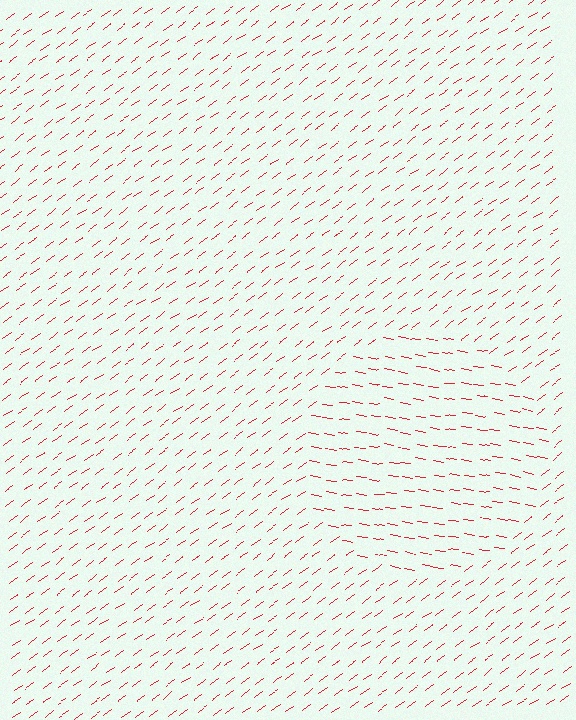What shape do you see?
I see a circle.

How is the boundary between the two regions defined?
The boundary is defined purely by a change in line orientation (approximately 45 degrees difference). All lines are the same color and thickness.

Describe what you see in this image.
The image is filled with small red line segments. A circle region in the image has lines oriented differently from the surrounding lines, creating a visible texture boundary.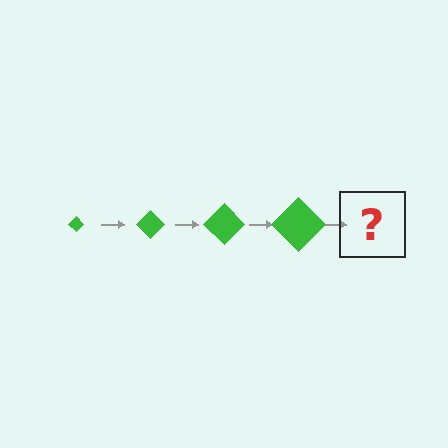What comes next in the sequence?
The next element should be a green diamond, larger than the previous one.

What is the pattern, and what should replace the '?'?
The pattern is that the diamond gets progressively larger each step. The '?' should be a green diamond, larger than the previous one.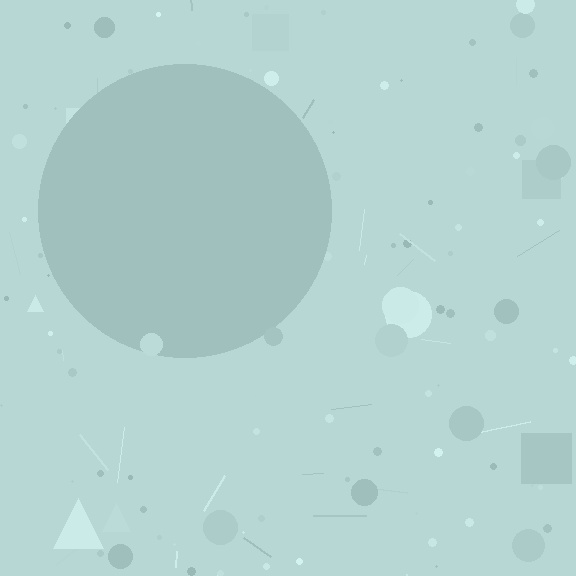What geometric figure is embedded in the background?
A circle is embedded in the background.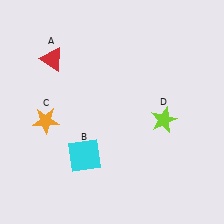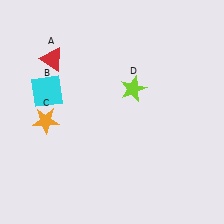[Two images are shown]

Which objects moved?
The objects that moved are: the cyan square (B), the lime star (D).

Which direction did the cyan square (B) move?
The cyan square (B) moved up.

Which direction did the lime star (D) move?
The lime star (D) moved up.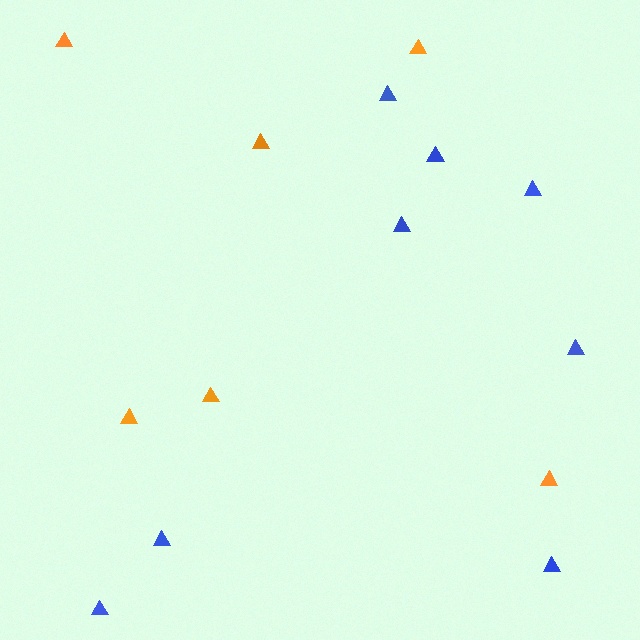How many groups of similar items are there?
There are 2 groups: one group of blue triangles (8) and one group of orange triangles (6).